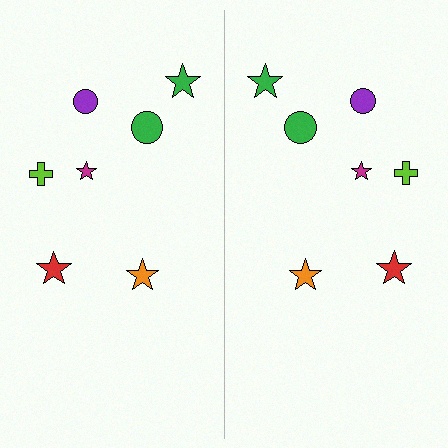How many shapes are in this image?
There are 14 shapes in this image.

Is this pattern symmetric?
Yes, this pattern has bilateral (reflection) symmetry.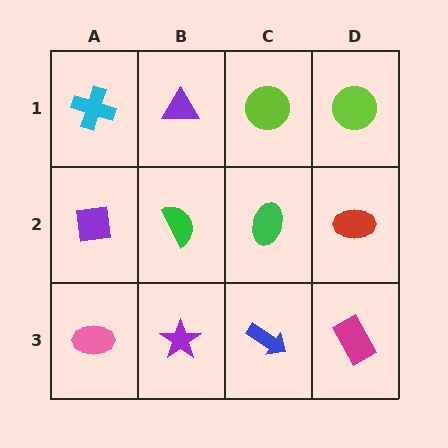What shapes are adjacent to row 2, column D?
A lime circle (row 1, column D), a magenta rectangle (row 3, column D), a green ellipse (row 2, column C).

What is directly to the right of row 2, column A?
A green semicircle.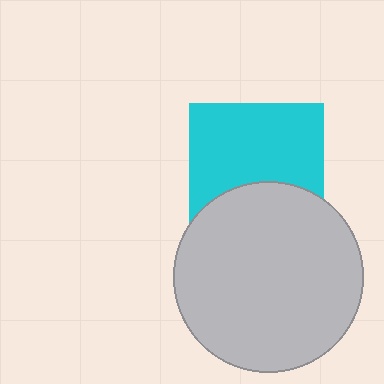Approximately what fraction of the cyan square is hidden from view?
Roughly 35% of the cyan square is hidden behind the light gray circle.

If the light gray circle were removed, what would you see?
You would see the complete cyan square.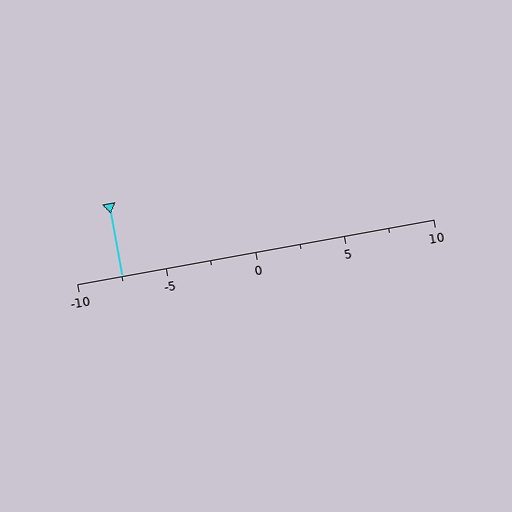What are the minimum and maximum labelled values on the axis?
The axis runs from -10 to 10.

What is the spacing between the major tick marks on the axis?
The major ticks are spaced 5 apart.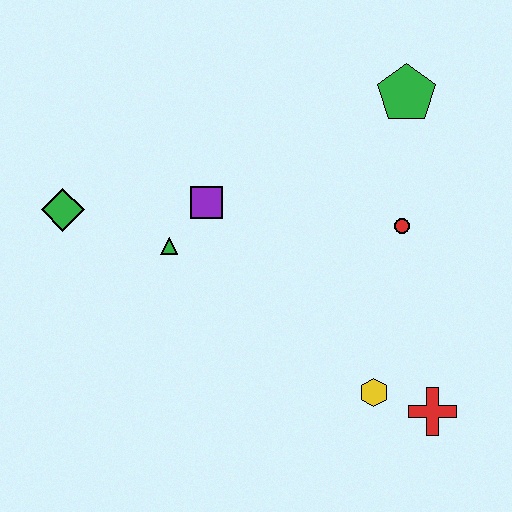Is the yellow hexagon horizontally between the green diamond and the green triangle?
No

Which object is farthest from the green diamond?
The red cross is farthest from the green diamond.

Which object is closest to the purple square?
The green triangle is closest to the purple square.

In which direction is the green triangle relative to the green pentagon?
The green triangle is to the left of the green pentagon.